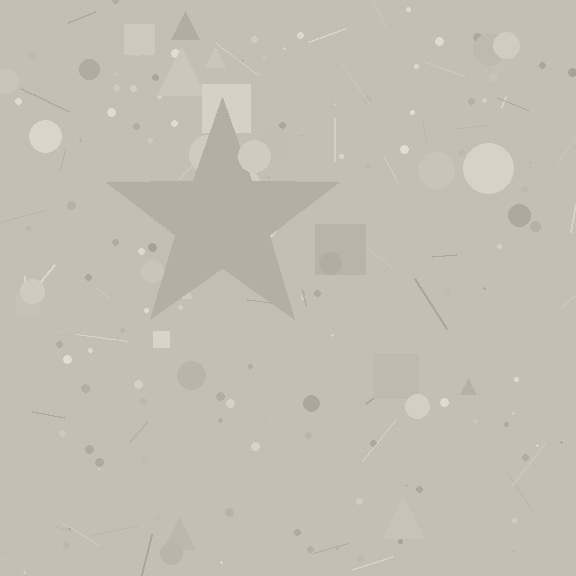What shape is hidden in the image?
A star is hidden in the image.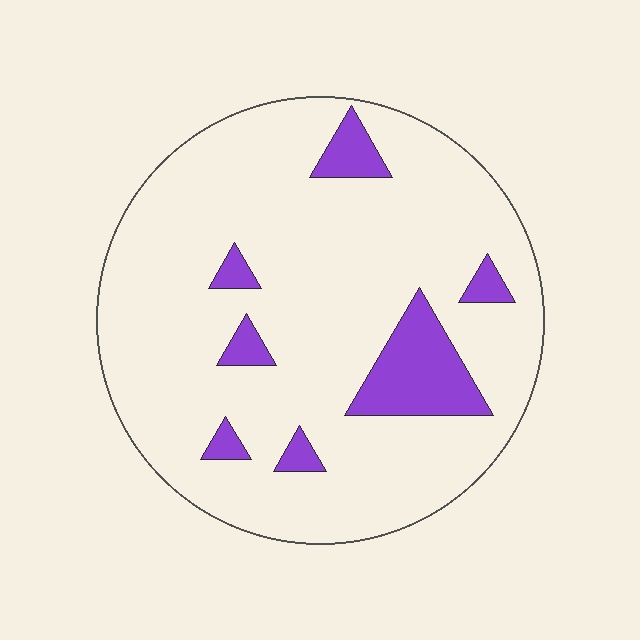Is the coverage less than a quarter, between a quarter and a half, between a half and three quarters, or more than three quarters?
Less than a quarter.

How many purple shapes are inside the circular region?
7.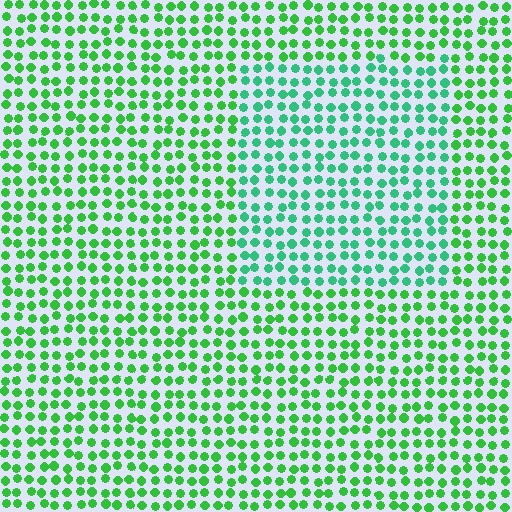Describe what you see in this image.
The image is filled with small green elements in a uniform arrangement. A rectangle-shaped region is visible where the elements are tinted to a slightly different hue, forming a subtle color boundary.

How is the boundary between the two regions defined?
The boundary is defined purely by a slight shift in hue (about 29 degrees). Spacing, size, and orientation are identical on both sides.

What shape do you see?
I see a rectangle.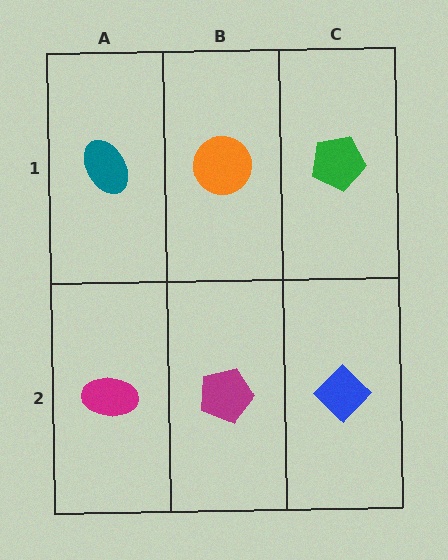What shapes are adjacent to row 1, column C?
A blue diamond (row 2, column C), an orange circle (row 1, column B).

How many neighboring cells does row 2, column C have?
2.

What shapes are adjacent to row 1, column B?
A magenta pentagon (row 2, column B), a teal ellipse (row 1, column A), a green pentagon (row 1, column C).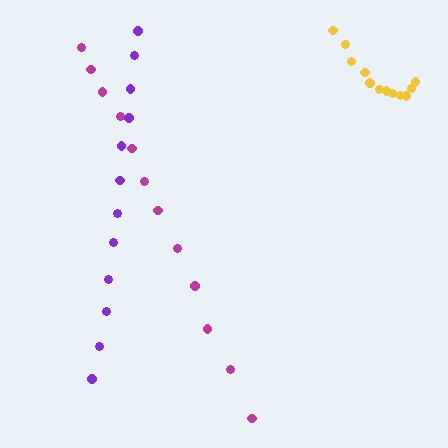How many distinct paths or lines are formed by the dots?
There are 3 distinct paths.